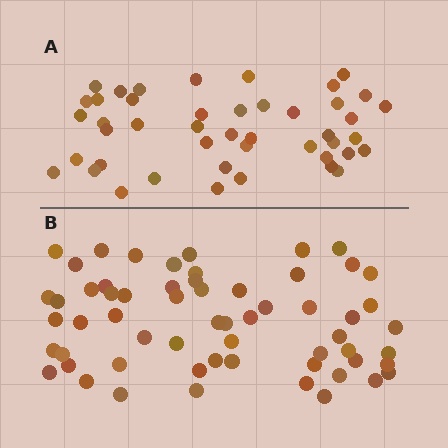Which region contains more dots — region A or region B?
Region B (the bottom region) has more dots.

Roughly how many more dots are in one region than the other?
Region B has approximately 15 more dots than region A.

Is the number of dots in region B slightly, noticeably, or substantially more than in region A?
Region B has noticeably more, but not dramatically so. The ratio is roughly 1.3 to 1.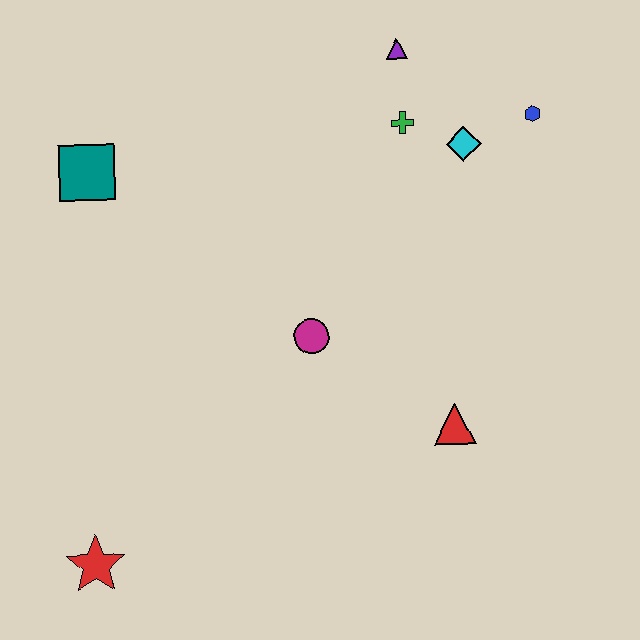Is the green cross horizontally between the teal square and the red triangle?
Yes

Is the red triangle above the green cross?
No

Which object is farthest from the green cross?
The red star is farthest from the green cross.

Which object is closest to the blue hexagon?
The cyan diamond is closest to the blue hexagon.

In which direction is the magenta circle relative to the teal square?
The magenta circle is to the right of the teal square.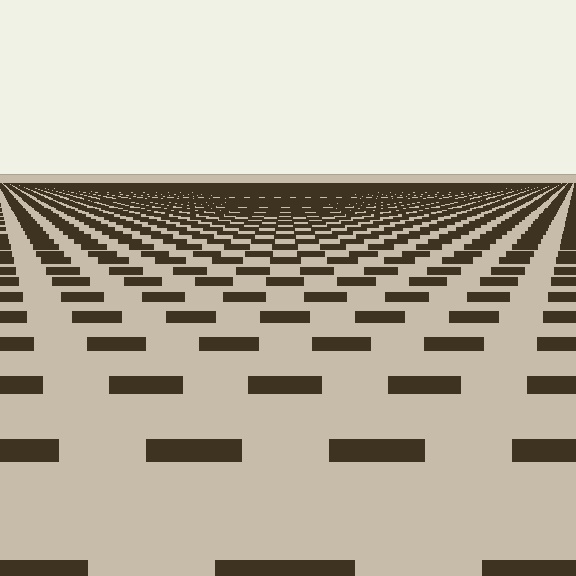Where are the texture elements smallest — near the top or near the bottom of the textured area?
Near the top.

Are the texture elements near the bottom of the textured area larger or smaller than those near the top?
Larger. Near the bottom, elements are closer to the viewer and appear at a bigger on-screen size.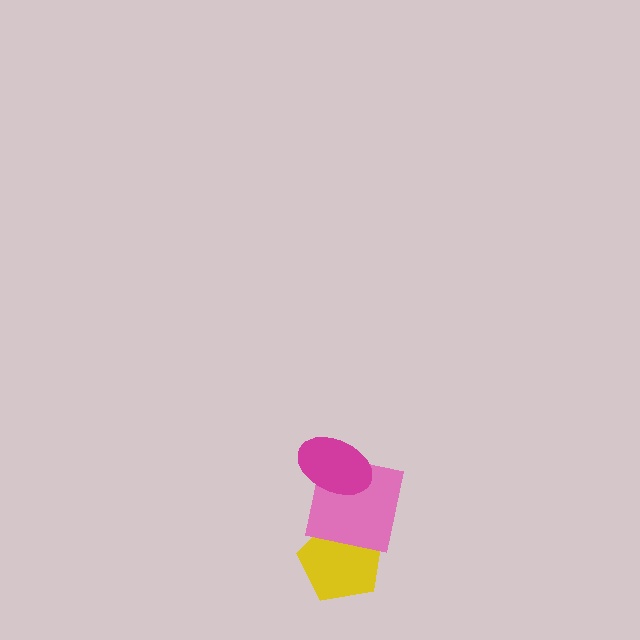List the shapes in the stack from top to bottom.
From top to bottom: the magenta ellipse, the pink square, the yellow pentagon.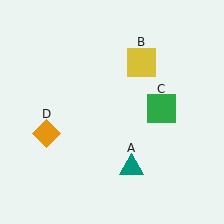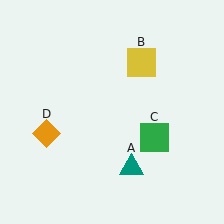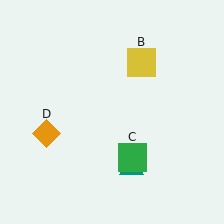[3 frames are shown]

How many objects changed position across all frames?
1 object changed position: green square (object C).